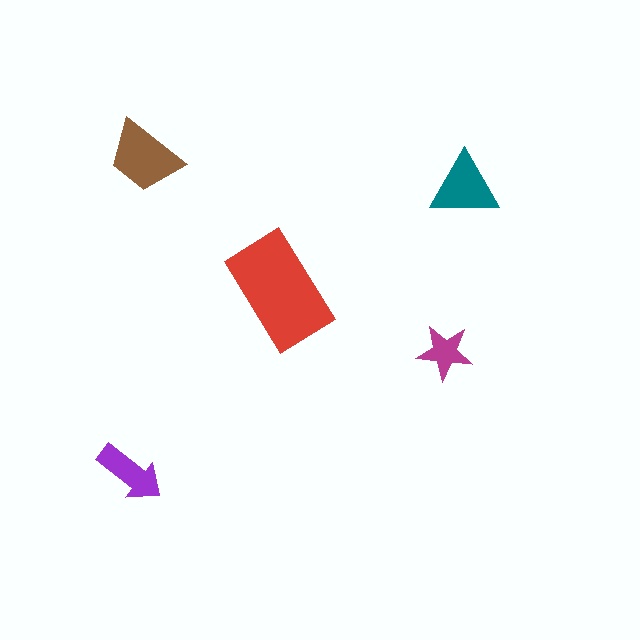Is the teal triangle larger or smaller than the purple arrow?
Larger.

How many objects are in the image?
There are 5 objects in the image.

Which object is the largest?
The red rectangle.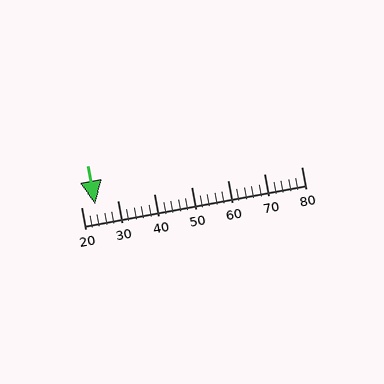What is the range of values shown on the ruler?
The ruler shows values from 20 to 80.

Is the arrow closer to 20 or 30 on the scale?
The arrow is closer to 20.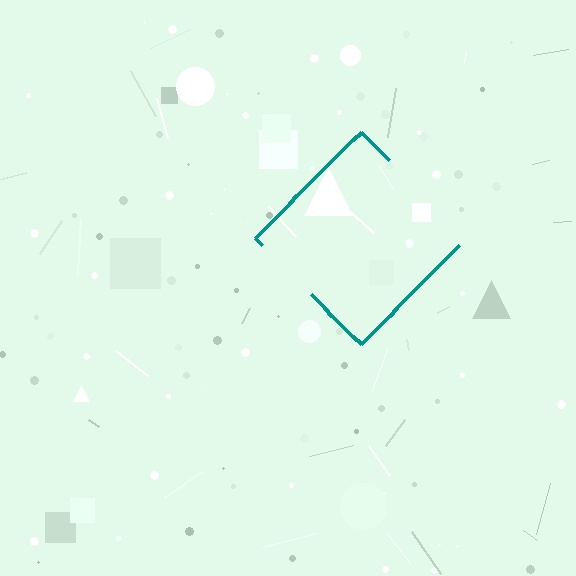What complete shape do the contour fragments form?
The contour fragments form a diamond.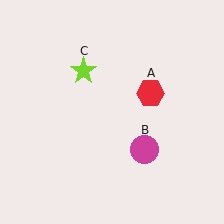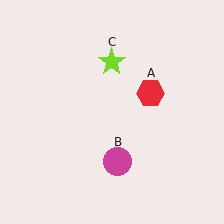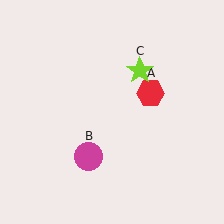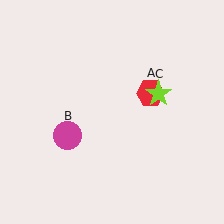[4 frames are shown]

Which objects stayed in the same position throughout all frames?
Red hexagon (object A) remained stationary.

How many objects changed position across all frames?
2 objects changed position: magenta circle (object B), lime star (object C).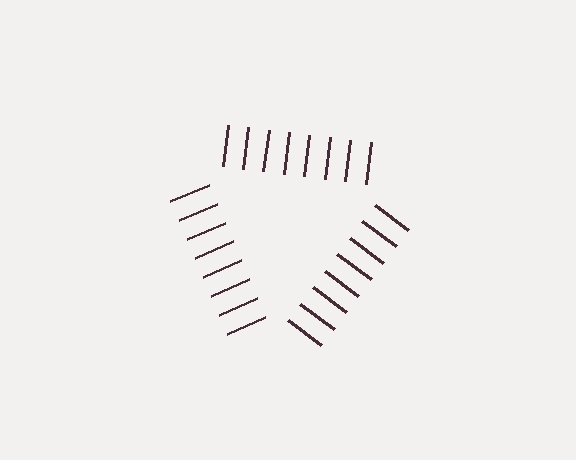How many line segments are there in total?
24 — 8 along each of the 3 edges.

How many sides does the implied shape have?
3 sides — the line-ends trace a triangle.